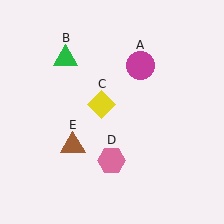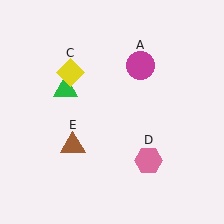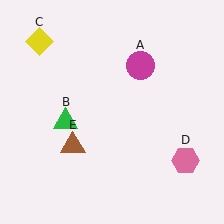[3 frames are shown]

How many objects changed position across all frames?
3 objects changed position: green triangle (object B), yellow diamond (object C), pink hexagon (object D).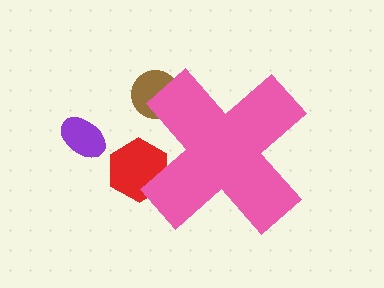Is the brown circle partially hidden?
Yes, the brown circle is partially hidden behind the pink cross.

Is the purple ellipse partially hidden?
No, the purple ellipse is fully visible.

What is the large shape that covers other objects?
A pink cross.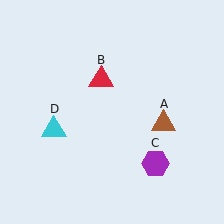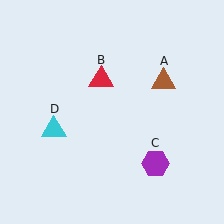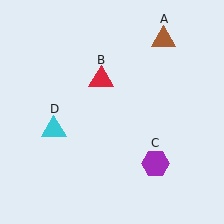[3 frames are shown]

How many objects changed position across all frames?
1 object changed position: brown triangle (object A).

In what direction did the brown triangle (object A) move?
The brown triangle (object A) moved up.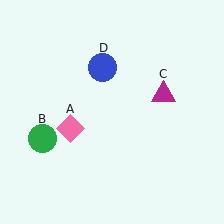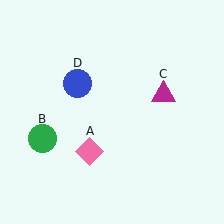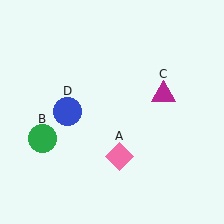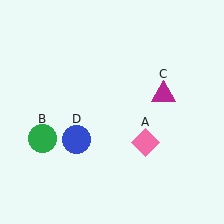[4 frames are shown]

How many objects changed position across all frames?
2 objects changed position: pink diamond (object A), blue circle (object D).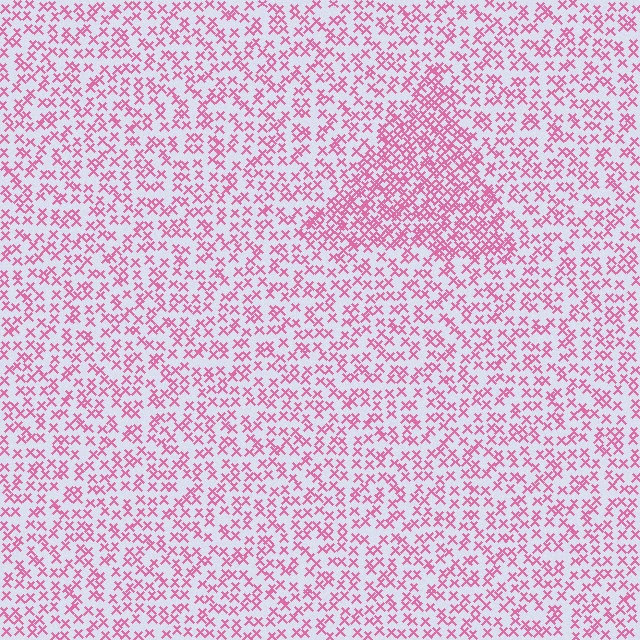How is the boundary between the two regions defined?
The boundary is defined by a change in element density (approximately 2.0x ratio). All elements are the same color, size, and shape.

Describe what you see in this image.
The image contains small pink elements arranged at two different densities. A triangle-shaped region is visible where the elements are more densely packed than the surrounding area.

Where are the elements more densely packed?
The elements are more densely packed inside the triangle boundary.